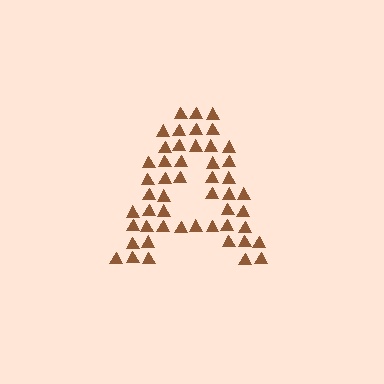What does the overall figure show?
The overall figure shows the letter A.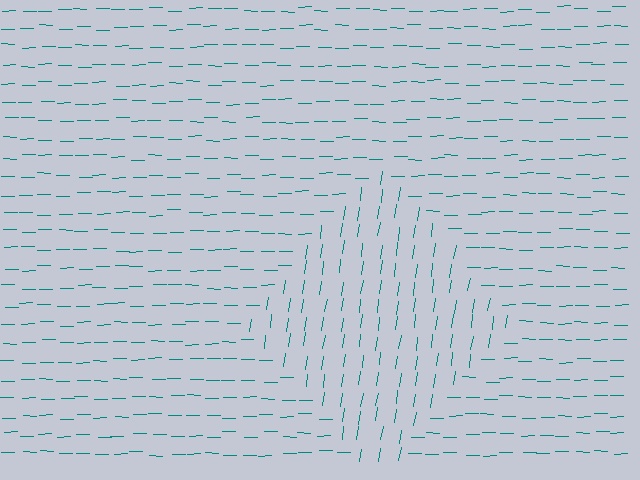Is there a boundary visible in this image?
Yes, there is a texture boundary formed by a change in line orientation.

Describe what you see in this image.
The image is filled with small teal line segments. A diamond region in the image has lines oriented differently from the surrounding lines, creating a visible texture boundary.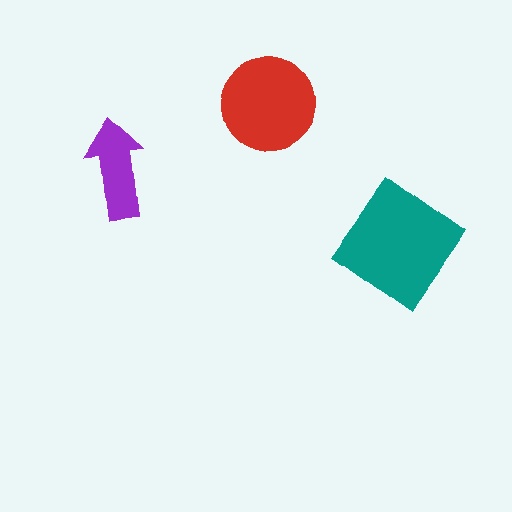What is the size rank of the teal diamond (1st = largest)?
1st.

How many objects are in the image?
There are 3 objects in the image.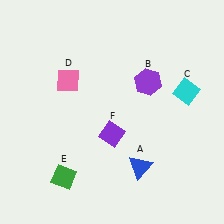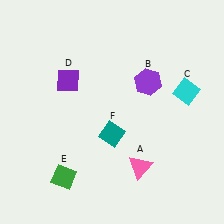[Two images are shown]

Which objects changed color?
A changed from blue to pink. D changed from pink to purple. F changed from purple to teal.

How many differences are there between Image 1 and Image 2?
There are 3 differences between the two images.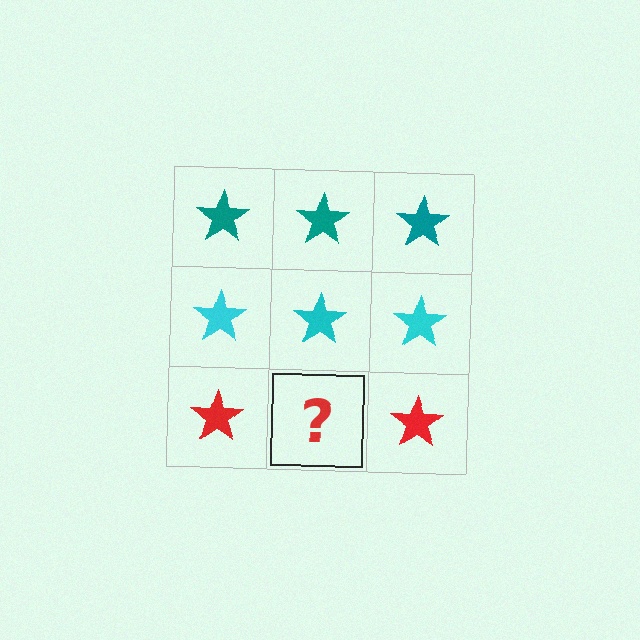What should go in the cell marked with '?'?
The missing cell should contain a red star.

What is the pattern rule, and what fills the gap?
The rule is that each row has a consistent color. The gap should be filled with a red star.